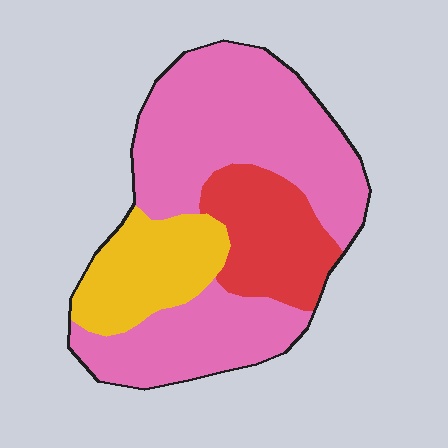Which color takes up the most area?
Pink, at roughly 60%.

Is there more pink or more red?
Pink.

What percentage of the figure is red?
Red takes up less than a quarter of the figure.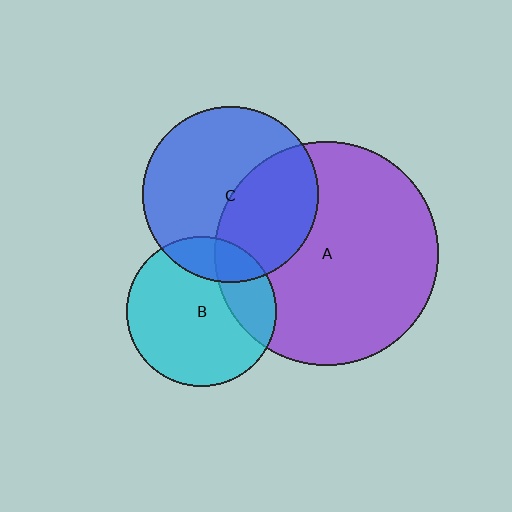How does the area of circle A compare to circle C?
Approximately 1.6 times.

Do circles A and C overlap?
Yes.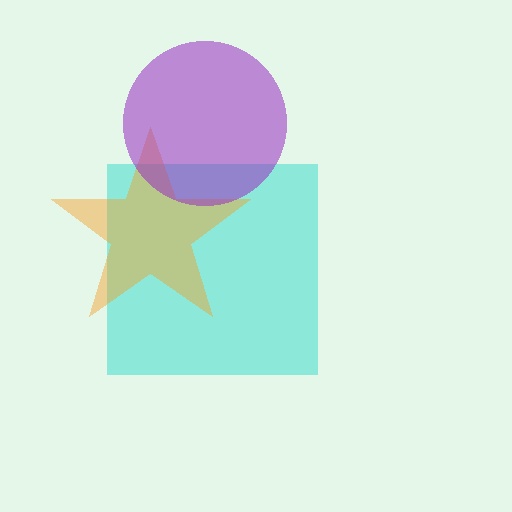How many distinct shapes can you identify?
There are 3 distinct shapes: a cyan square, an orange star, a purple circle.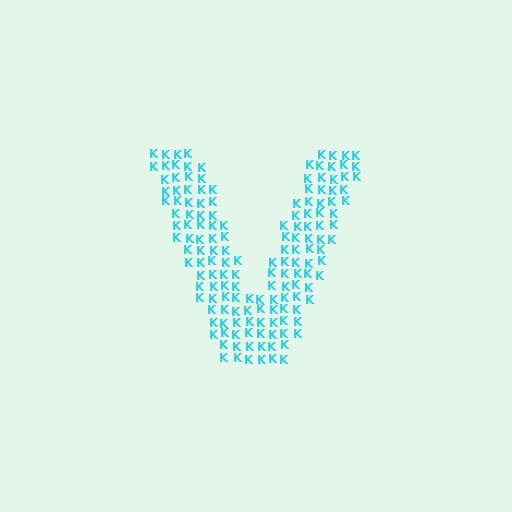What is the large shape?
The large shape is the letter V.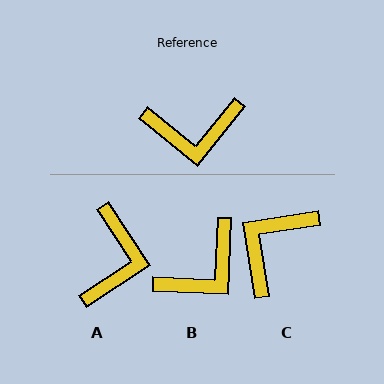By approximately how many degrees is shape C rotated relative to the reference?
Approximately 132 degrees clockwise.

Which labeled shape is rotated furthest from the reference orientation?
C, about 132 degrees away.